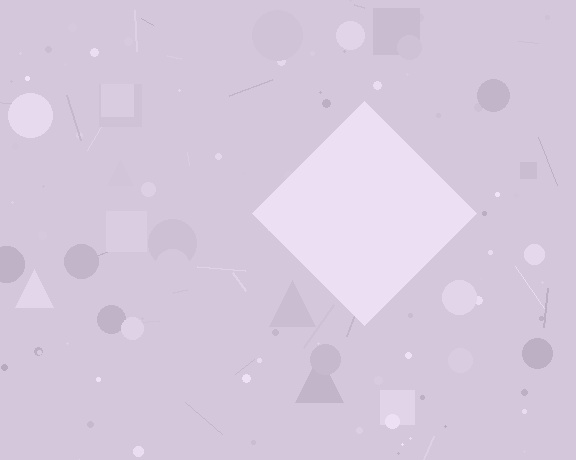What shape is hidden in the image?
A diamond is hidden in the image.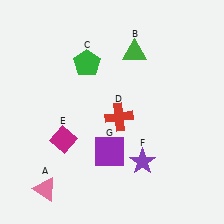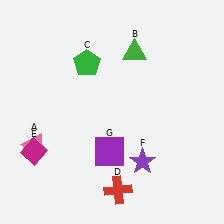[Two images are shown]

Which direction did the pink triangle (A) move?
The pink triangle (A) moved up.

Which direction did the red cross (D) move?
The red cross (D) moved down.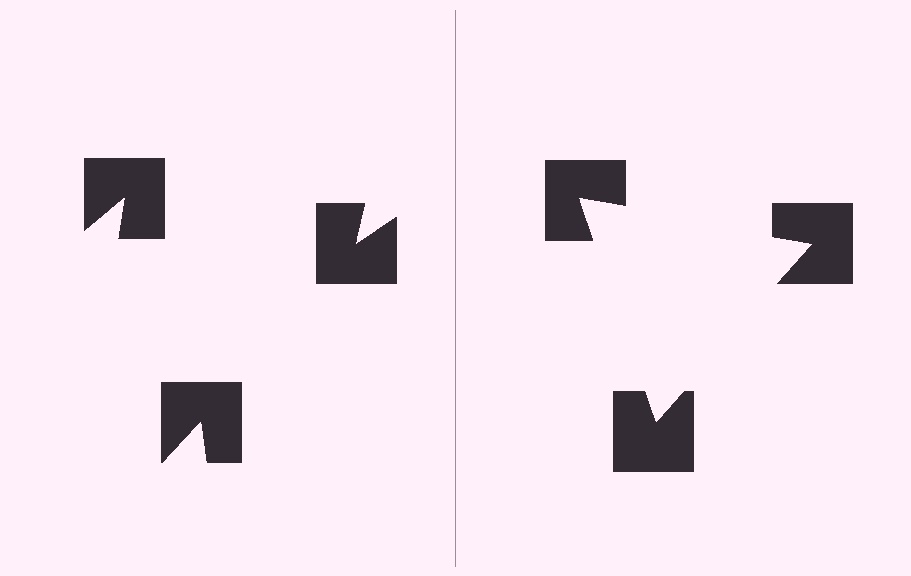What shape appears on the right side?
An illusory triangle.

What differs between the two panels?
The notched squares are positioned identically on both sides; only the wedge orientations differ. On the right they align to a triangle; on the left they are misaligned.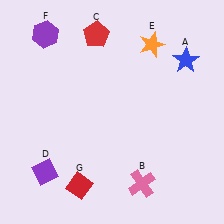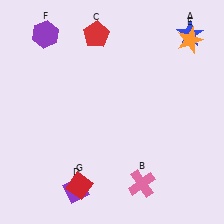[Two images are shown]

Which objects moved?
The objects that moved are: the blue star (A), the purple diamond (D), the orange star (E).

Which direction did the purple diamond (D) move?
The purple diamond (D) moved right.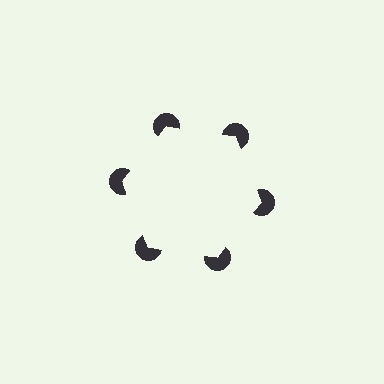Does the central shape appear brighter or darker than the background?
It typically appears slightly brighter than the background, even though no actual brightness change is drawn.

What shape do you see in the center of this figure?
An illusory hexagon — its edges are inferred from the aligned wedge cuts in the pac-man discs, not physically drawn.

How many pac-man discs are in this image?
There are 6 — one at each vertex of the illusory hexagon.